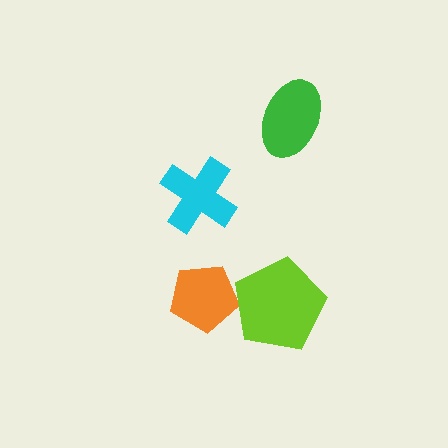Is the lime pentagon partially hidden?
No, no other shape covers it.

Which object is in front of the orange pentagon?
The lime pentagon is in front of the orange pentagon.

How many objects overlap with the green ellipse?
0 objects overlap with the green ellipse.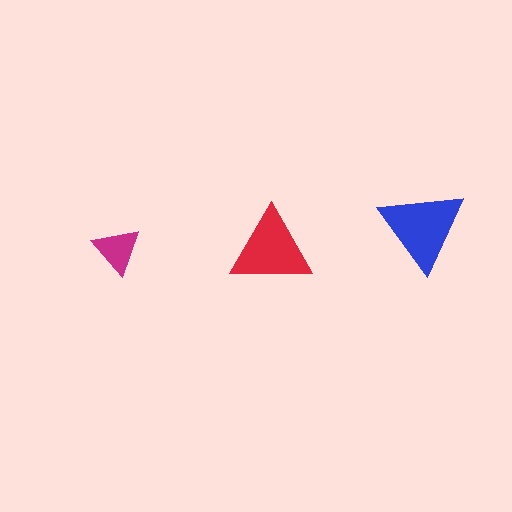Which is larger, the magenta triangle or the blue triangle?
The blue one.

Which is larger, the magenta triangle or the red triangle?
The red one.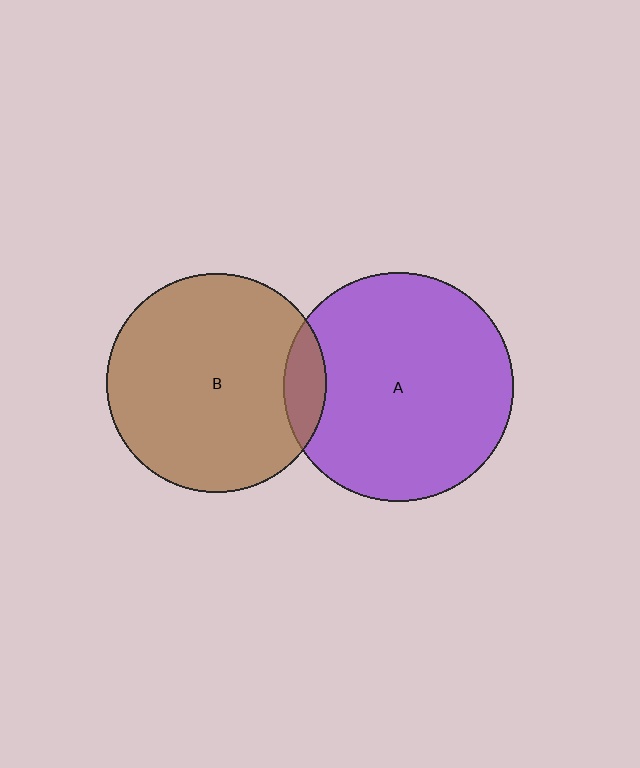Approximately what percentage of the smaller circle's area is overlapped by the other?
Approximately 10%.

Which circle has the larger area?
Circle A (purple).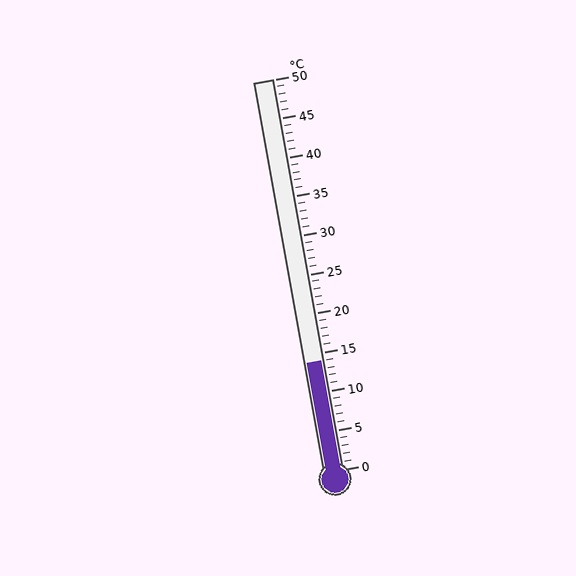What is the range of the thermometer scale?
The thermometer scale ranges from 0°C to 50°C.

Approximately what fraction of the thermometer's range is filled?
The thermometer is filled to approximately 30% of its range.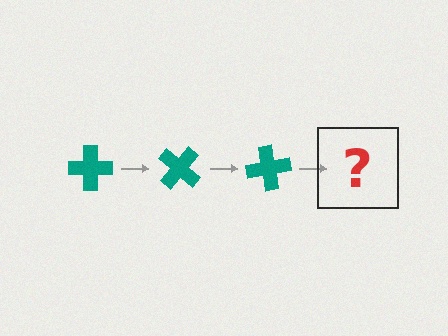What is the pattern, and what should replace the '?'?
The pattern is that the cross rotates 40 degrees each step. The '?' should be a teal cross rotated 120 degrees.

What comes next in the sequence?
The next element should be a teal cross rotated 120 degrees.